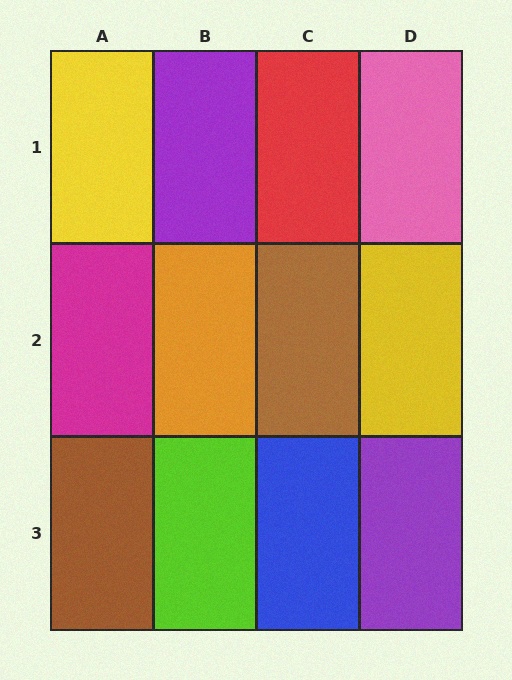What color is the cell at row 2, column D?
Yellow.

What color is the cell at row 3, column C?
Blue.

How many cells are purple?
2 cells are purple.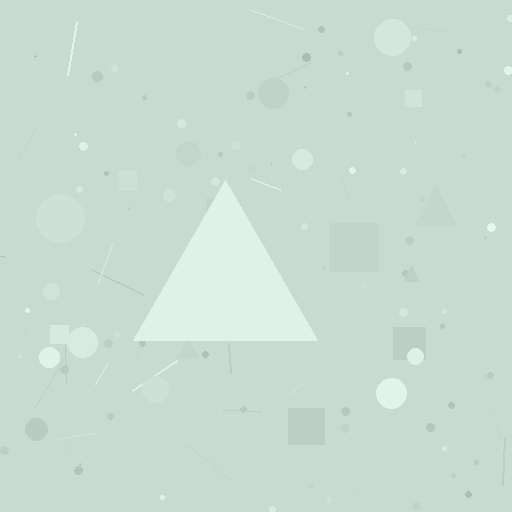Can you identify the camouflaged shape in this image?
The camouflaged shape is a triangle.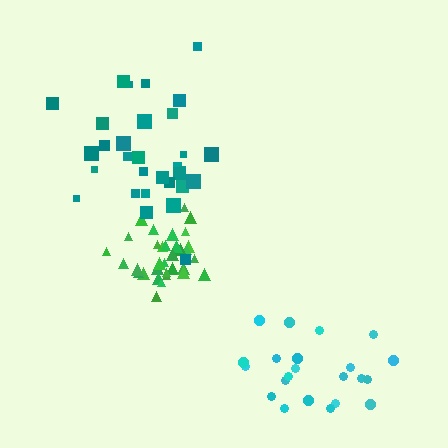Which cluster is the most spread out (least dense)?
Cyan.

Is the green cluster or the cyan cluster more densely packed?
Green.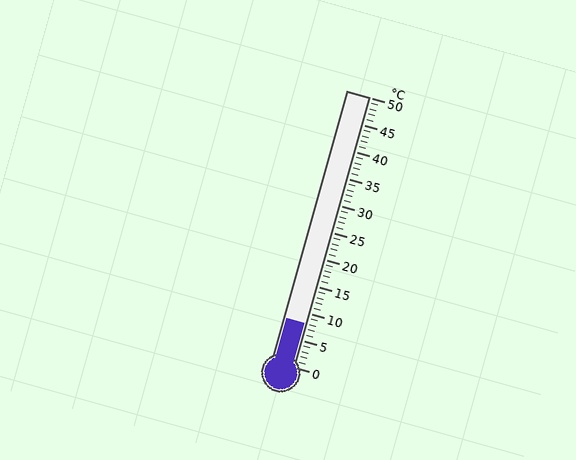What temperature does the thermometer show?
The thermometer shows approximately 8°C.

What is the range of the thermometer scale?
The thermometer scale ranges from 0°C to 50°C.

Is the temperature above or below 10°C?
The temperature is below 10°C.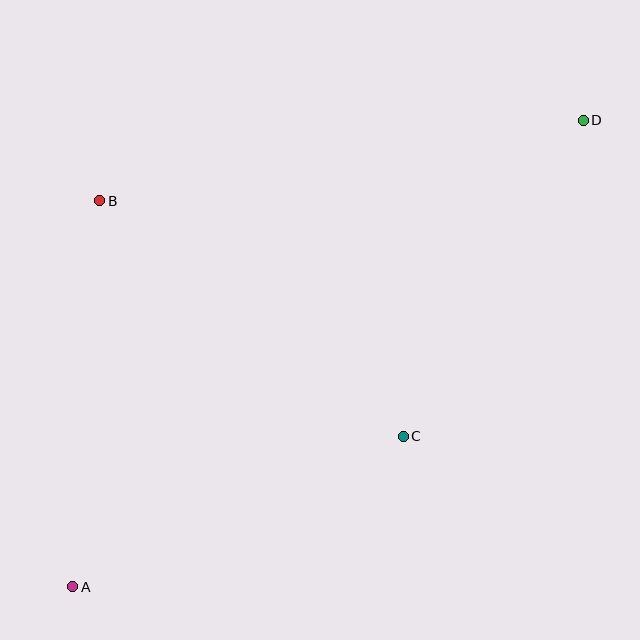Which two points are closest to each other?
Points A and C are closest to each other.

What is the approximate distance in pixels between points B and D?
The distance between B and D is approximately 490 pixels.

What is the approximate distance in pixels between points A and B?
The distance between A and B is approximately 387 pixels.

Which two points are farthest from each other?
Points A and D are farthest from each other.